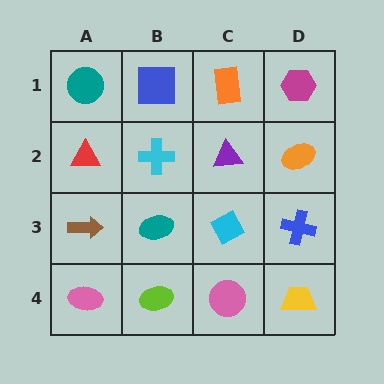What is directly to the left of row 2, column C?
A cyan cross.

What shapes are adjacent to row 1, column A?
A red triangle (row 2, column A), a blue square (row 1, column B).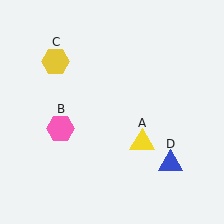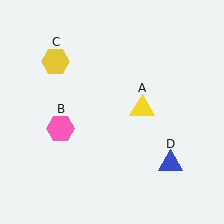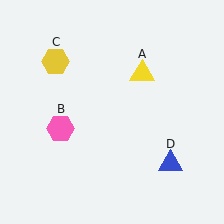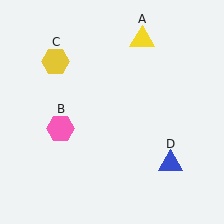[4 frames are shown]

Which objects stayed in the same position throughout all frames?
Pink hexagon (object B) and yellow hexagon (object C) and blue triangle (object D) remained stationary.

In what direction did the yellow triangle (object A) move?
The yellow triangle (object A) moved up.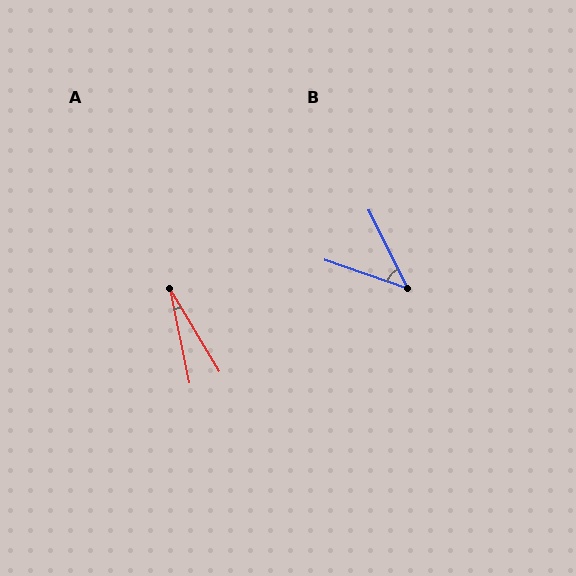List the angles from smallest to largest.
A (19°), B (45°).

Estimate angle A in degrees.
Approximately 19 degrees.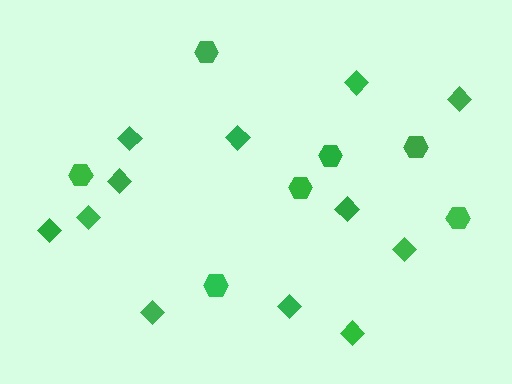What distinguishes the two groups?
There are 2 groups: one group of diamonds (12) and one group of hexagons (7).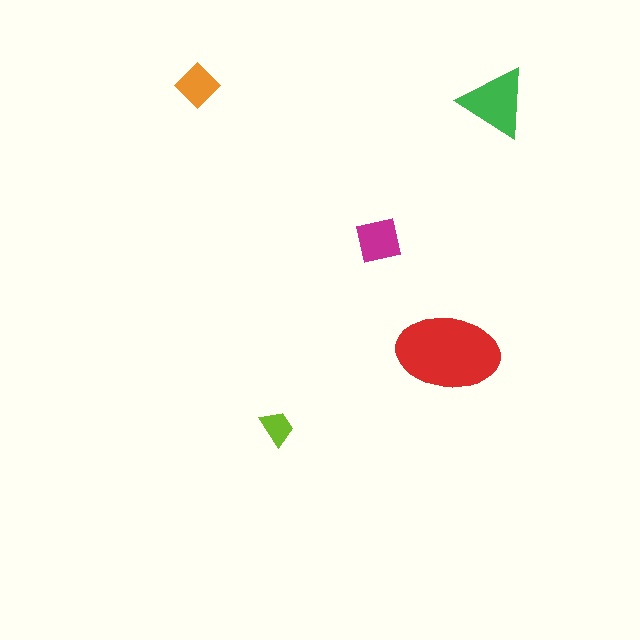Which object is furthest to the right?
The green triangle is rightmost.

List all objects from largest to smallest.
The red ellipse, the green triangle, the magenta square, the orange diamond, the lime trapezoid.